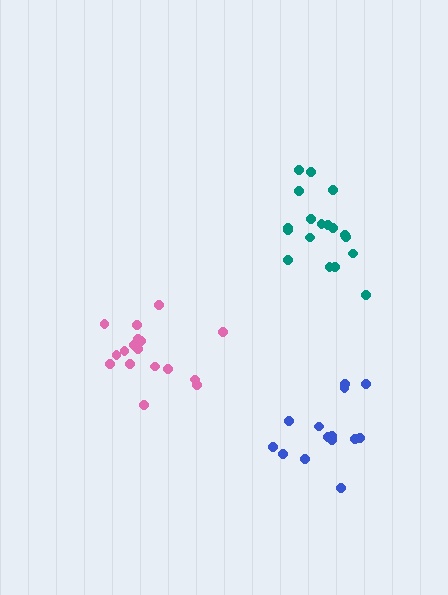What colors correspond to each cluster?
The clusters are colored: teal, pink, blue.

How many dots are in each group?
Group 1: 18 dots, Group 2: 17 dots, Group 3: 14 dots (49 total).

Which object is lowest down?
The blue cluster is bottommost.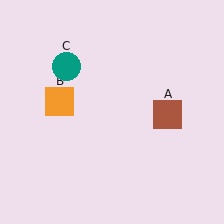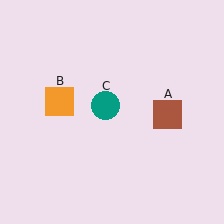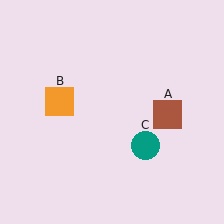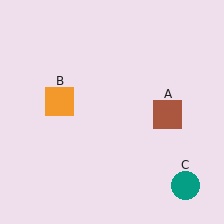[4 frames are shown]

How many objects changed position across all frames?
1 object changed position: teal circle (object C).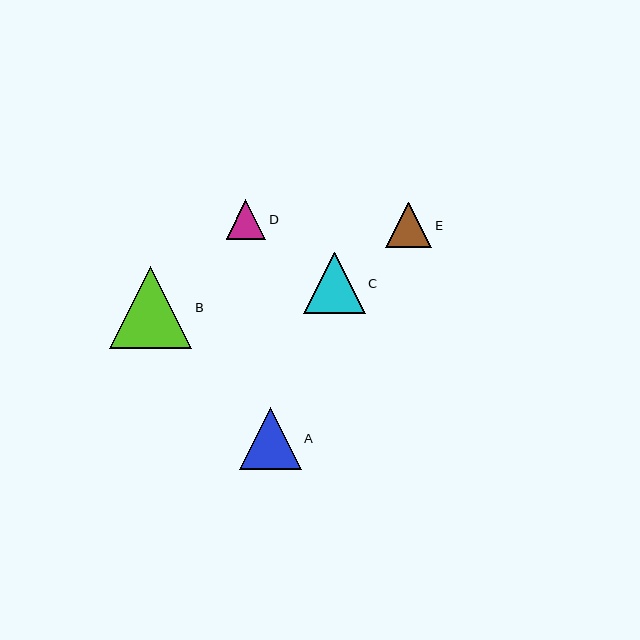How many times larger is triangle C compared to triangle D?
Triangle C is approximately 1.6 times the size of triangle D.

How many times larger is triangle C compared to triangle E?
Triangle C is approximately 1.3 times the size of triangle E.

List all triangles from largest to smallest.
From largest to smallest: B, A, C, E, D.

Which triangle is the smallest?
Triangle D is the smallest with a size of approximately 40 pixels.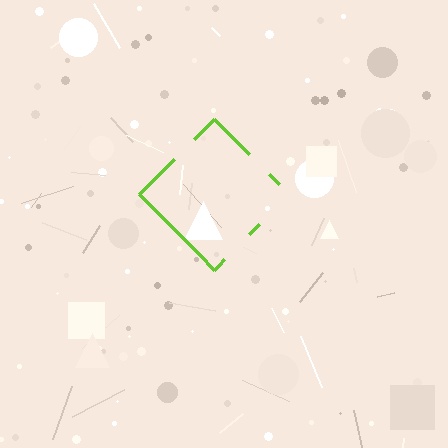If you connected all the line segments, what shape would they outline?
They would outline a diamond.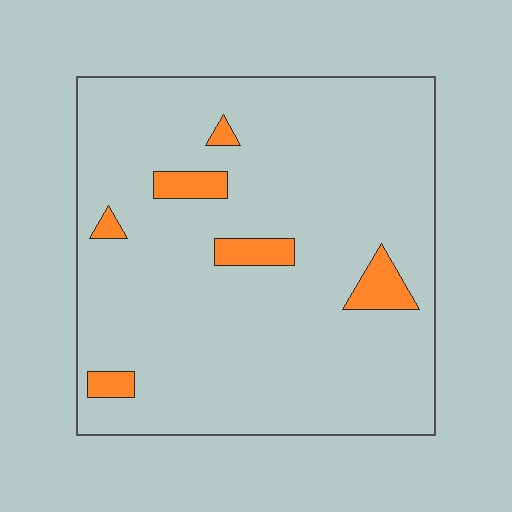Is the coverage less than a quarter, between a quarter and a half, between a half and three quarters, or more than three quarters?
Less than a quarter.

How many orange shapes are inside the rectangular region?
6.